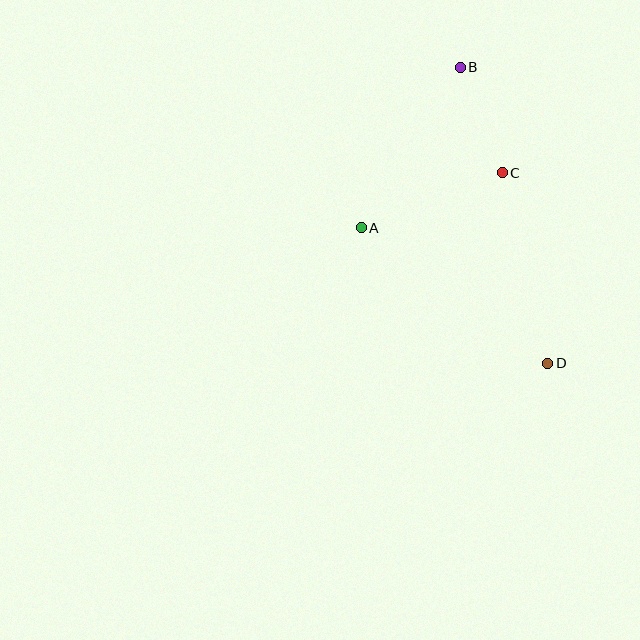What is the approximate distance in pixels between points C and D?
The distance between C and D is approximately 196 pixels.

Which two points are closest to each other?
Points B and C are closest to each other.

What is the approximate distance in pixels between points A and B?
The distance between A and B is approximately 189 pixels.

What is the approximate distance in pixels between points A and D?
The distance between A and D is approximately 231 pixels.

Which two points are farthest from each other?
Points B and D are farthest from each other.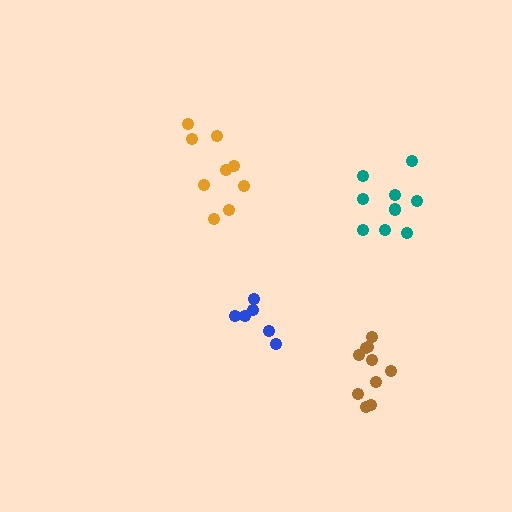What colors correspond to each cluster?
The clusters are colored: teal, brown, blue, orange.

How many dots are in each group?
Group 1: 9 dots, Group 2: 10 dots, Group 3: 6 dots, Group 4: 9 dots (34 total).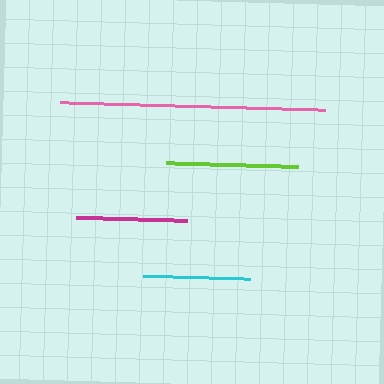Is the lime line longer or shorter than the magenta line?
The lime line is longer than the magenta line.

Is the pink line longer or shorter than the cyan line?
The pink line is longer than the cyan line.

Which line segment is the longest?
The pink line is the longest at approximately 265 pixels.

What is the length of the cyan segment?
The cyan segment is approximately 108 pixels long.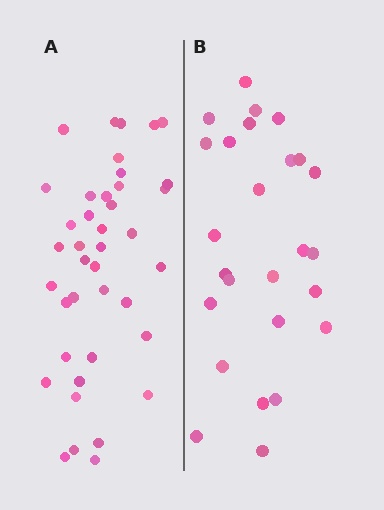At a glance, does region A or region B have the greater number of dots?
Region A (the left region) has more dots.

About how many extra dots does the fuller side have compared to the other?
Region A has approximately 15 more dots than region B.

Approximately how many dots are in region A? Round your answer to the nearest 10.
About 40 dots.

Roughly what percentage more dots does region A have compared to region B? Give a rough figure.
About 55% more.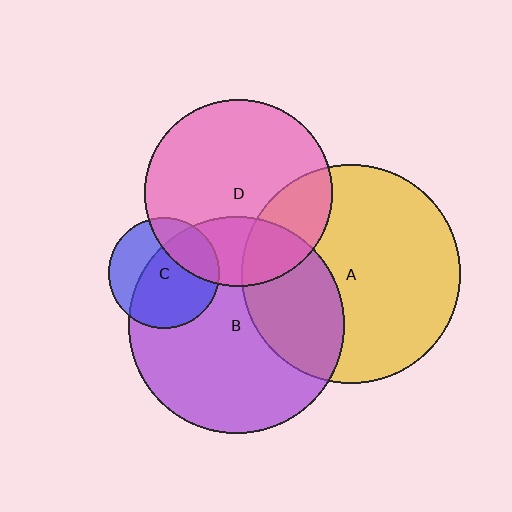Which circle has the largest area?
Circle A (yellow).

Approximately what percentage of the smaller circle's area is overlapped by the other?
Approximately 30%.